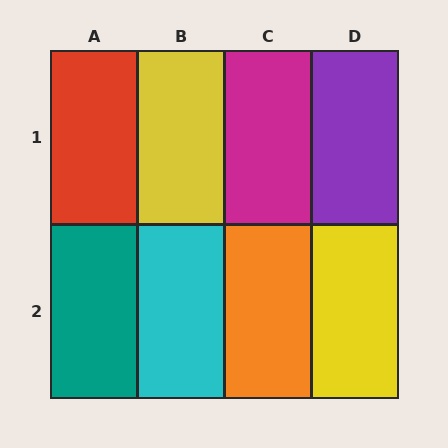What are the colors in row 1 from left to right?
Red, yellow, magenta, purple.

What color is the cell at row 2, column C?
Orange.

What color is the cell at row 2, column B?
Cyan.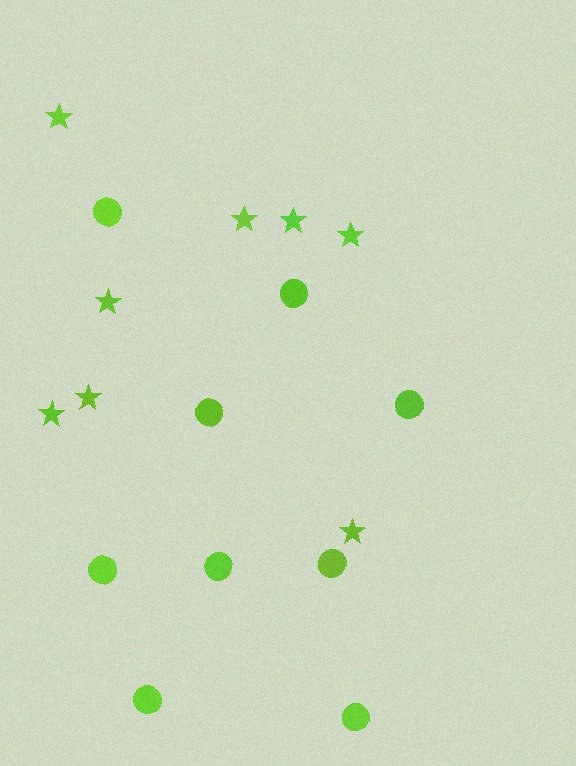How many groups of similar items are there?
There are 2 groups: one group of stars (8) and one group of circles (9).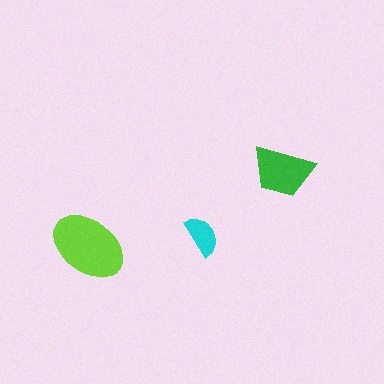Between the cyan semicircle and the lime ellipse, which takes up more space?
The lime ellipse.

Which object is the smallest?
The cyan semicircle.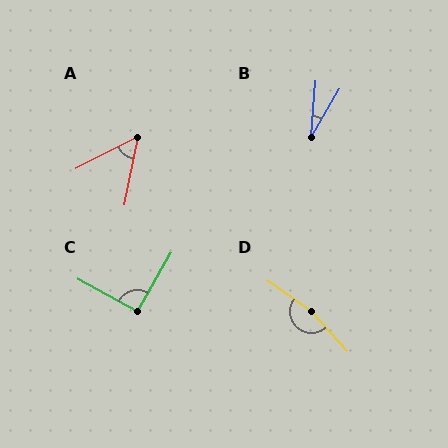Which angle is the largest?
D, at approximately 167 degrees.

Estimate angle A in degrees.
Approximately 51 degrees.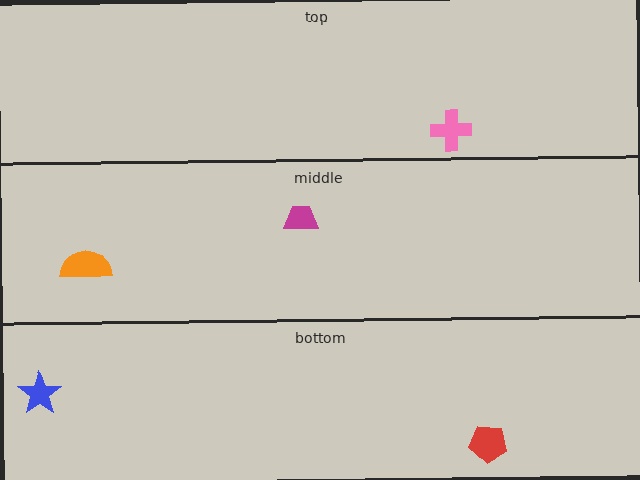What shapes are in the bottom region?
The blue star, the red pentagon.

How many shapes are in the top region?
1.